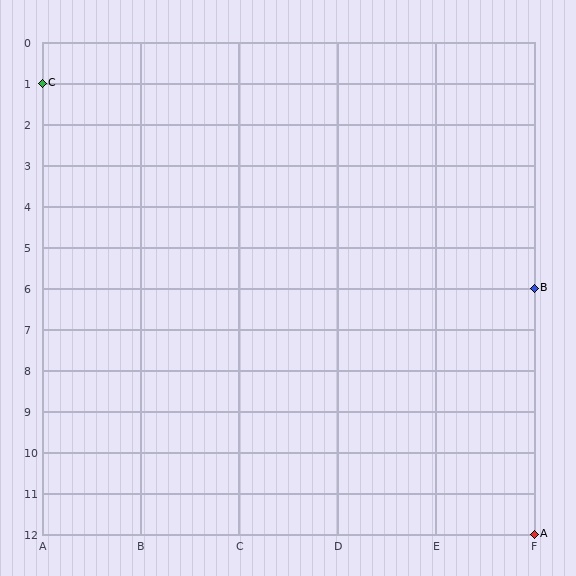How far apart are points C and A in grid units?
Points C and A are 5 columns and 11 rows apart (about 12.1 grid units diagonally).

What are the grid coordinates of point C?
Point C is at grid coordinates (A, 1).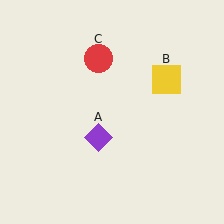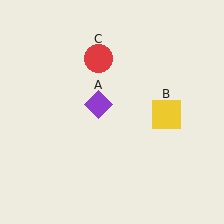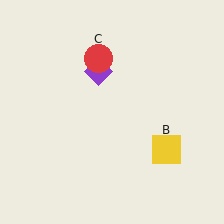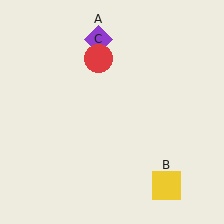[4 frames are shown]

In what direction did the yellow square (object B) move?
The yellow square (object B) moved down.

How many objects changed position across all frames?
2 objects changed position: purple diamond (object A), yellow square (object B).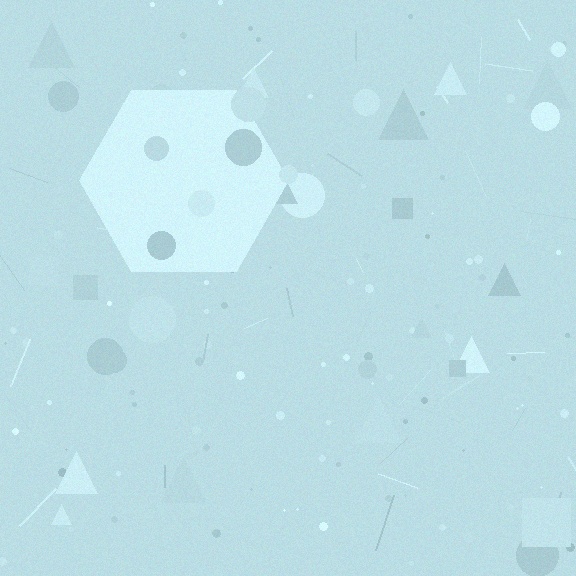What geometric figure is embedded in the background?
A hexagon is embedded in the background.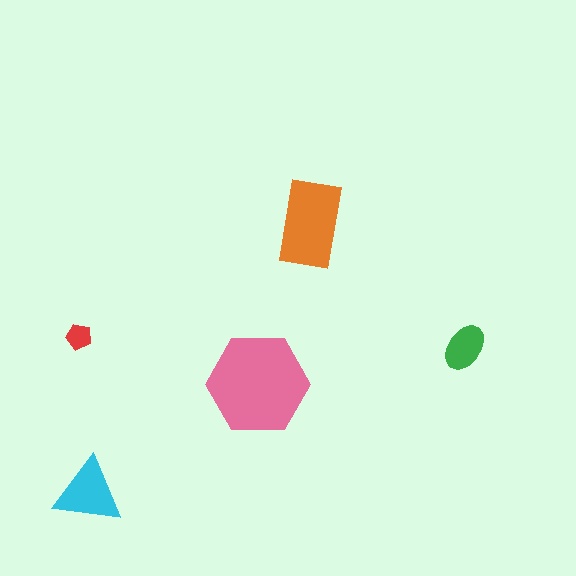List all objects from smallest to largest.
The red pentagon, the green ellipse, the cyan triangle, the orange rectangle, the pink hexagon.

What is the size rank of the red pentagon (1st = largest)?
5th.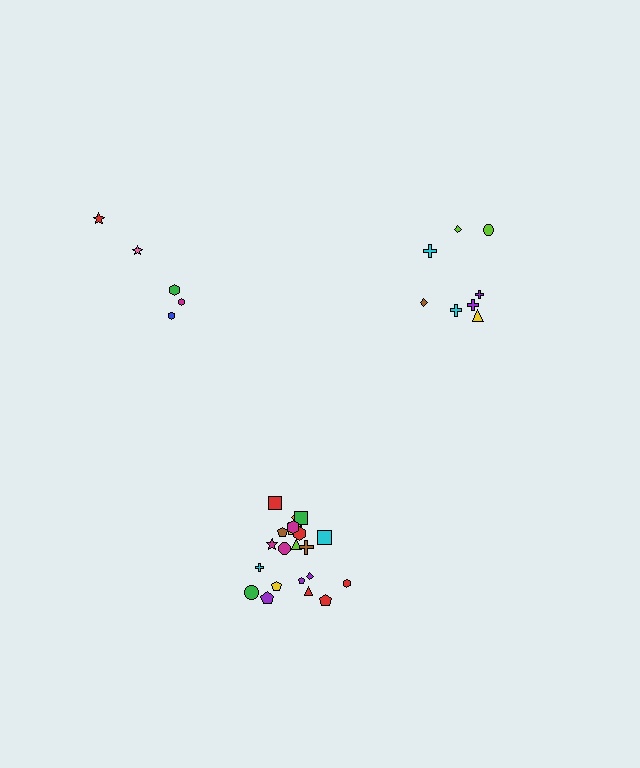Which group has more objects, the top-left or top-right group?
The top-right group.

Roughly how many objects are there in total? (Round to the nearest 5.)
Roughly 35 objects in total.